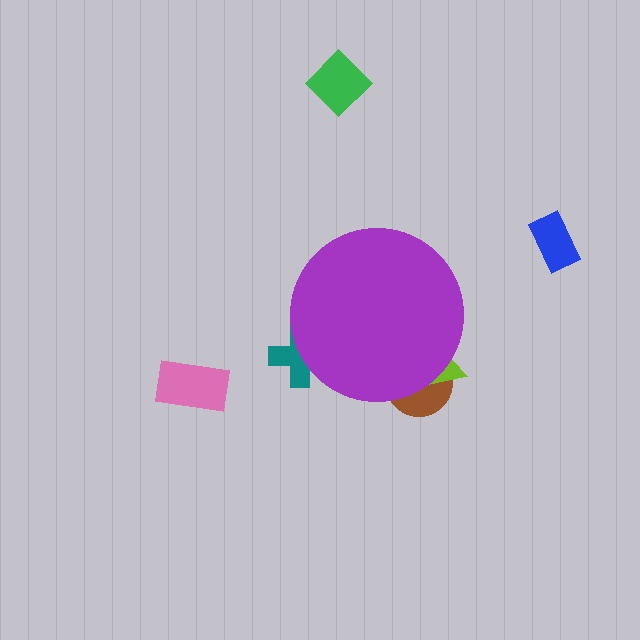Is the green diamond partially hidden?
No, the green diamond is fully visible.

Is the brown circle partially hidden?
Yes, the brown circle is partially hidden behind the purple circle.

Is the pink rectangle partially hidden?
No, the pink rectangle is fully visible.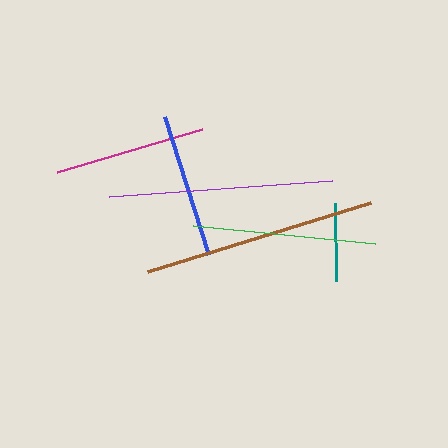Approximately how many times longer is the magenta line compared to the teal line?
The magenta line is approximately 1.9 times the length of the teal line.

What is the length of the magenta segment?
The magenta segment is approximately 152 pixels long.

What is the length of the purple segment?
The purple segment is approximately 223 pixels long.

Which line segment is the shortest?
The teal line is the shortest at approximately 78 pixels.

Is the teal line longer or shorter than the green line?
The green line is longer than the teal line.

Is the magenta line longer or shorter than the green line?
The green line is longer than the magenta line.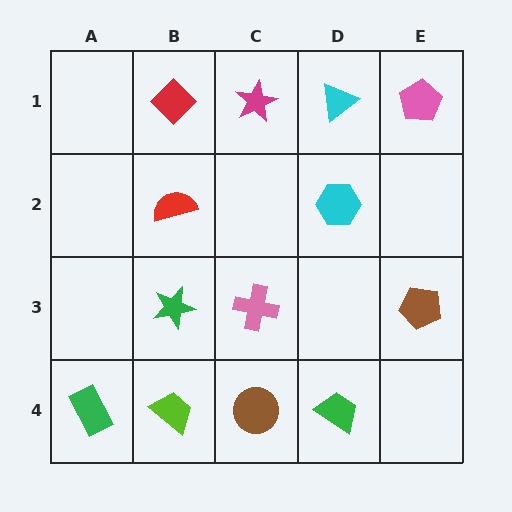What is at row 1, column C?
A magenta star.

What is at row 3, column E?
A brown pentagon.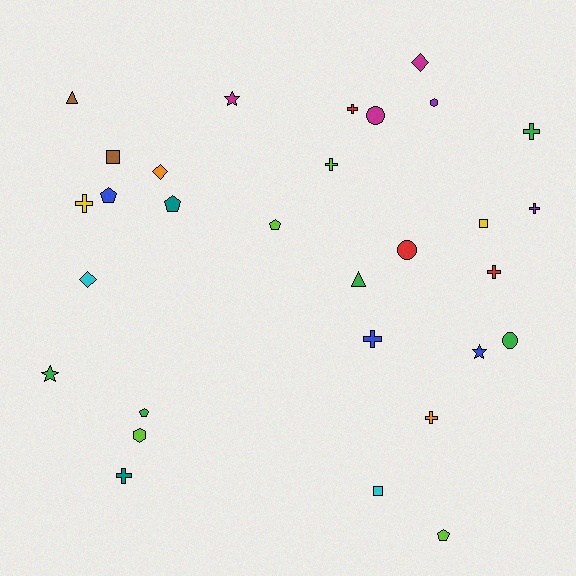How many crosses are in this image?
There are 9 crosses.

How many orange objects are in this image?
There are 2 orange objects.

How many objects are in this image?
There are 30 objects.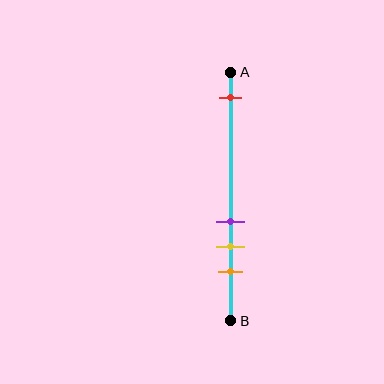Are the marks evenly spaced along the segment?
No, the marks are not evenly spaced.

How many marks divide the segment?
There are 4 marks dividing the segment.